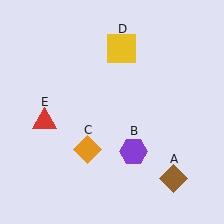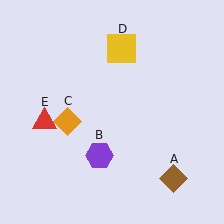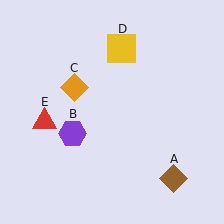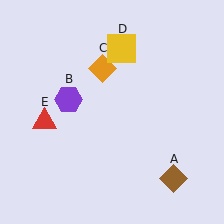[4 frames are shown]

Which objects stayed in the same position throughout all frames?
Brown diamond (object A) and yellow square (object D) and red triangle (object E) remained stationary.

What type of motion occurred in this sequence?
The purple hexagon (object B), orange diamond (object C) rotated clockwise around the center of the scene.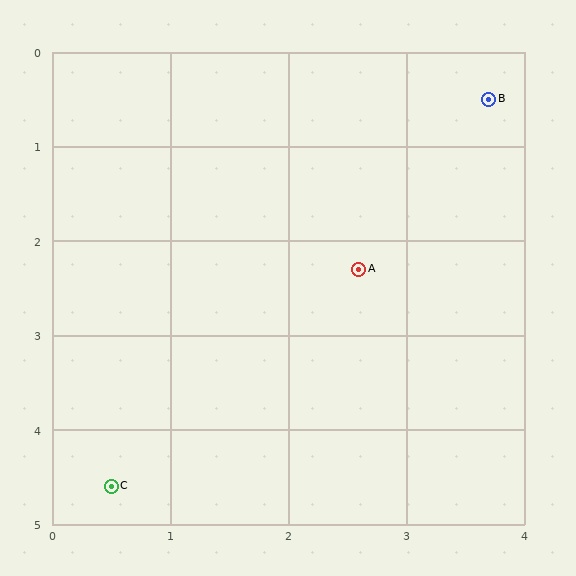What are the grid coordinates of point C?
Point C is at approximately (0.5, 4.6).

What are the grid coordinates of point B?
Point B is at approximately (3.7, 0.5).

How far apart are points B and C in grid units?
Points B and C are about 5.2 grid units apart.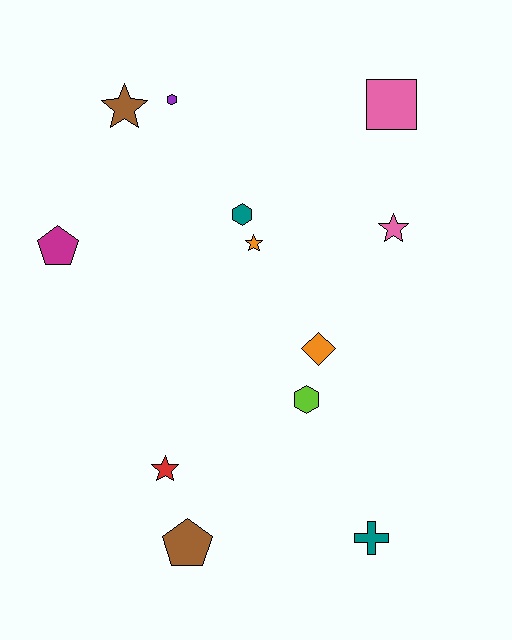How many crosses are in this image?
There is 1 cross.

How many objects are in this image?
There are 12 objects.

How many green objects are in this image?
There are no green objects.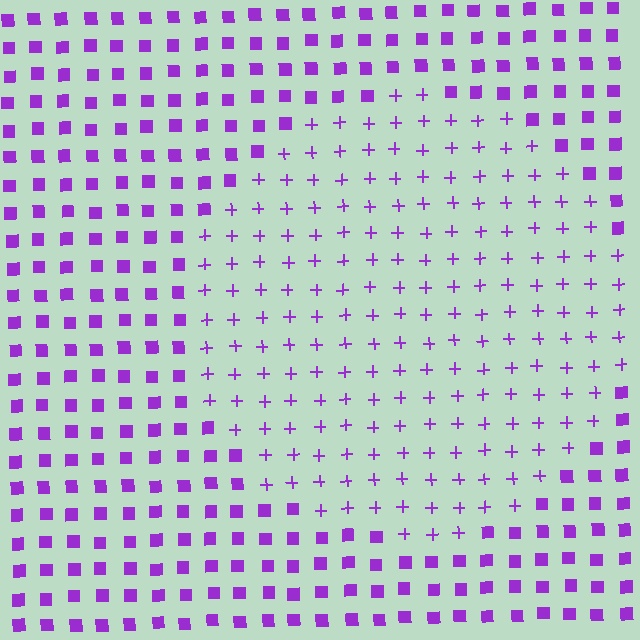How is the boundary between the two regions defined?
The boundary is defined by a change in element shape: plus signs inside vs. squares outside. All elements share the same color and spacing.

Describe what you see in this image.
The image is filled with small purple elements arranged in a uniform grid. A circle-shaped region contains plus signs, while the surrounding area contains squares. The boundary is defined purely by the change in element shape.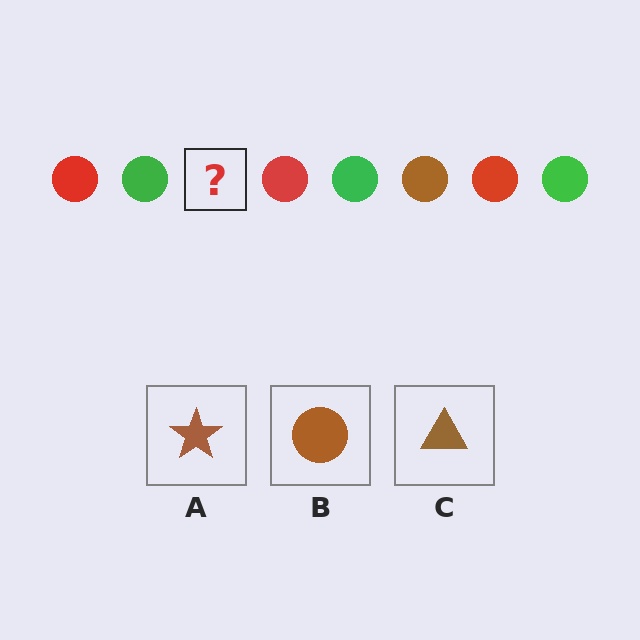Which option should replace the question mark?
Option B.